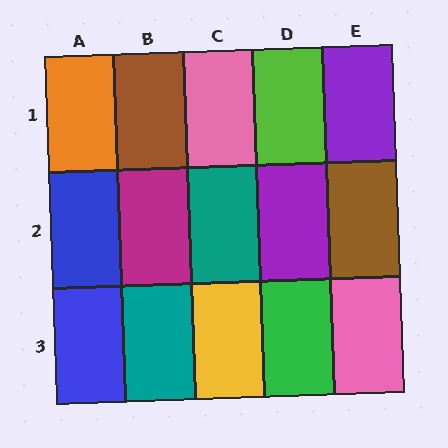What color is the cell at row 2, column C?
Teal.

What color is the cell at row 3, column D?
Green.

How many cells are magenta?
1 cell is magenta.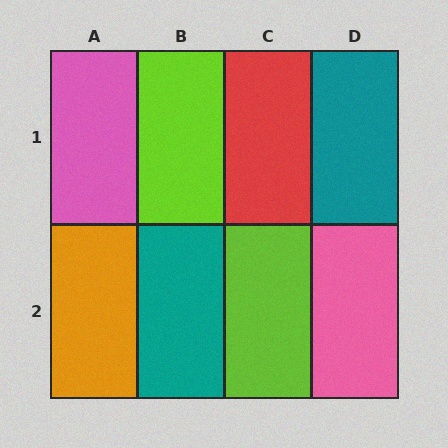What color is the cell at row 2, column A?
Orange.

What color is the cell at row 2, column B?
Teal.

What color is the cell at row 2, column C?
Lime.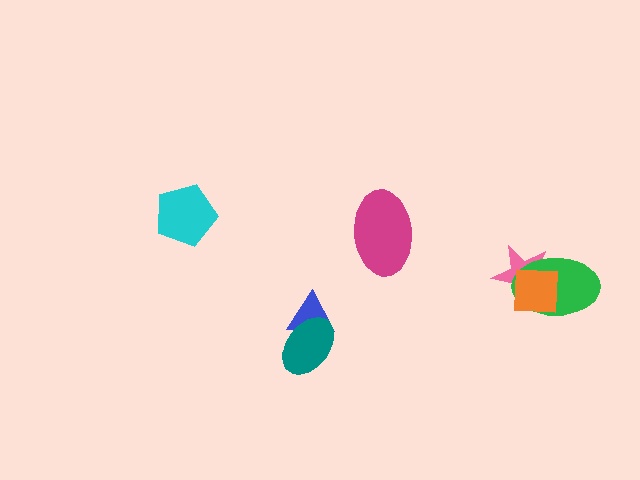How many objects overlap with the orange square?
2 objects overlap with the orange square.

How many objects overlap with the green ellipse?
2 objects overlap with the green ellipse.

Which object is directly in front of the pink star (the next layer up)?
The green ellipse is directly in front of the pink star.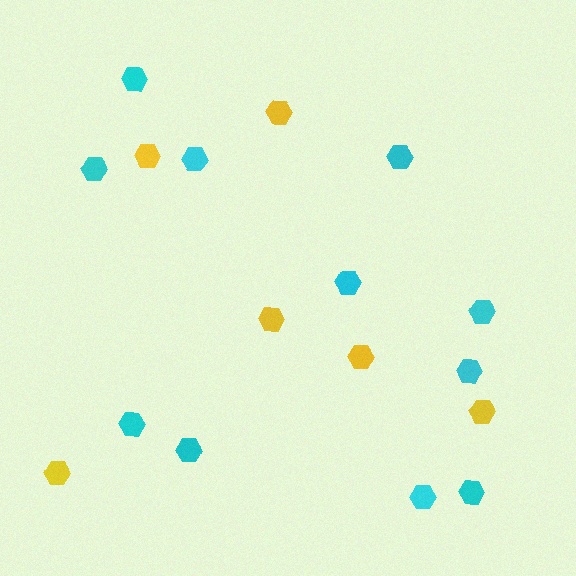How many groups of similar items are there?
There are 2 groups: one group of yellow hexagons (6) and one group of cyan hexagons (11).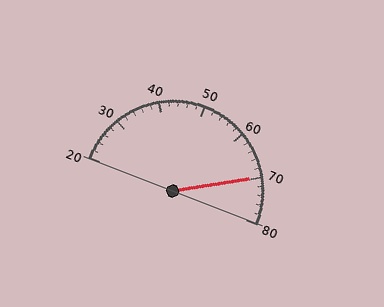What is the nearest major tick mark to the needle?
The nearest major tick mark is 70.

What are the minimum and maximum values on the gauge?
The gauge ranges from 20 to 80.